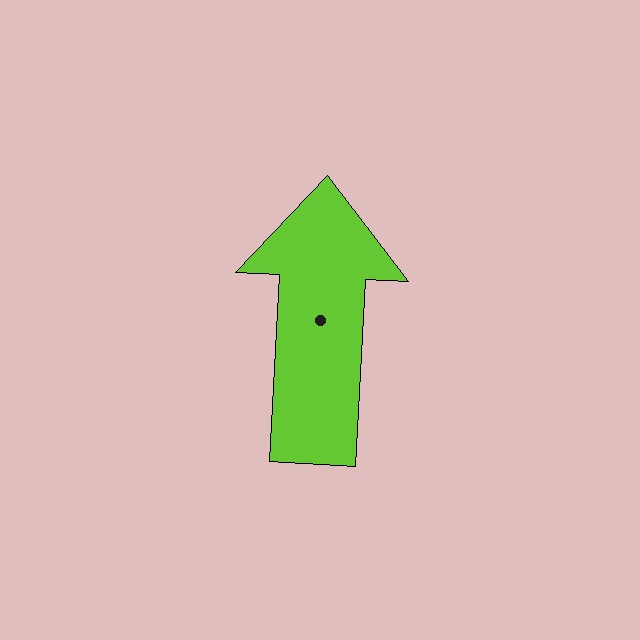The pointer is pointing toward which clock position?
Roughly 12 o'clock.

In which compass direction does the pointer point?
North.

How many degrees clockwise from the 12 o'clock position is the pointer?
Approximately 3 degrees.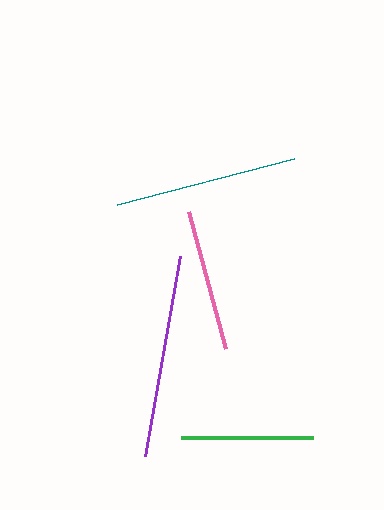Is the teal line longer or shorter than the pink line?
The teal line is longer than the pink line.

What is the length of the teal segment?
The teal segment is approximately 183 pixels long.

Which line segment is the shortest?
The green line is the shortest at approximately 133 pixels.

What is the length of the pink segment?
The pink segment is approximately 142 pixels long.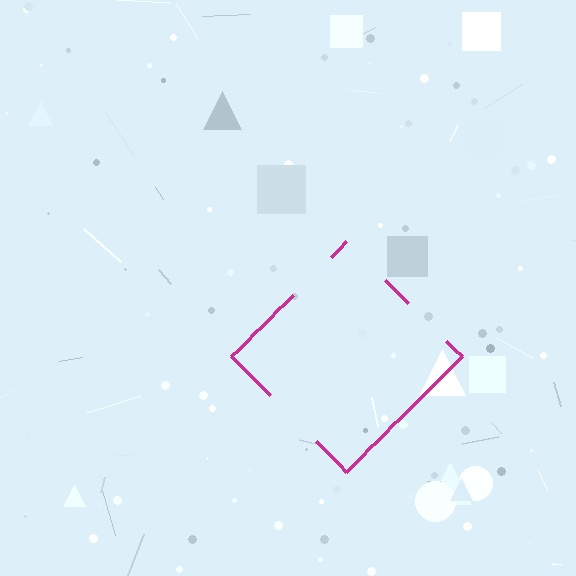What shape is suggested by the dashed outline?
The dashed outline suggests a diamond.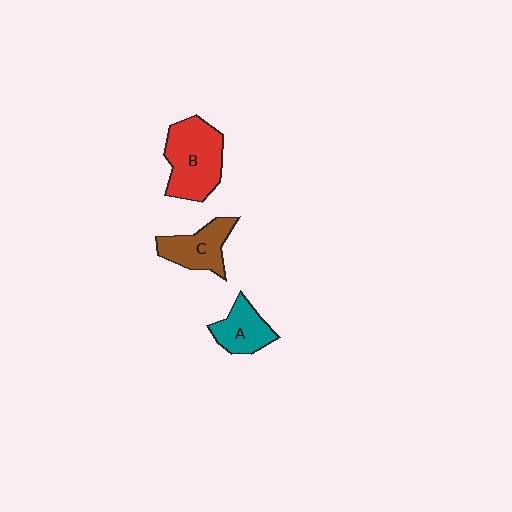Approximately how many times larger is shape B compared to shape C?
Approximately 1.5 times.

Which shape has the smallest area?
Shape A (teal).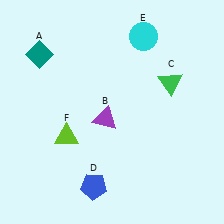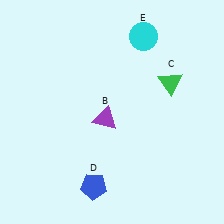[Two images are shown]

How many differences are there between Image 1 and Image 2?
There are 2 differences between the two images.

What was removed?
The lime triangle (F), the teal diamond (A) were removed in Image 2.